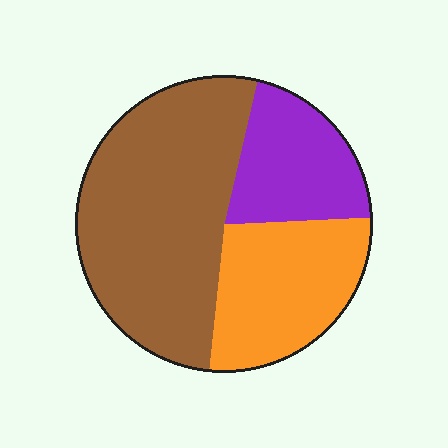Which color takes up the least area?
Purple, at roughly 20%.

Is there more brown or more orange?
Brown.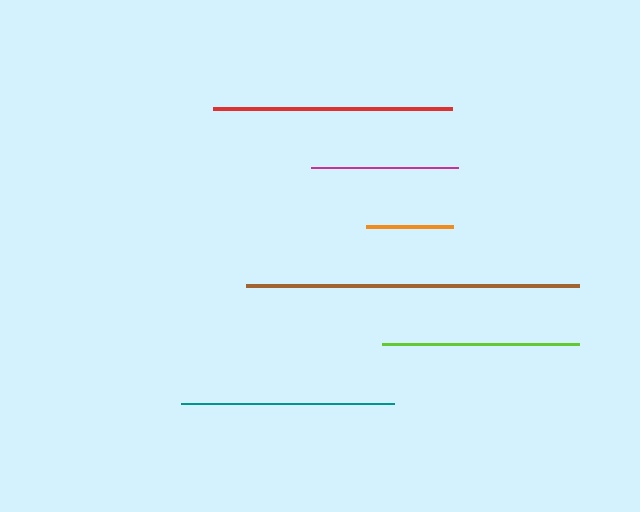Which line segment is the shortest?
The orange line is the shortest at approximately 87 pixels.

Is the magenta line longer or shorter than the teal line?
The teal line is longer than the magenta line.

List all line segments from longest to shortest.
From longest to shortest: brown, red, teal, lime, magenta, orange.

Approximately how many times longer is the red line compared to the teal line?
The red line is approximately 1.1 times the length of the teal line.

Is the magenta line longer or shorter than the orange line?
The magenta line is longer than the orange line.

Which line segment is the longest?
The brown line is the longest at approximately 333 pixels.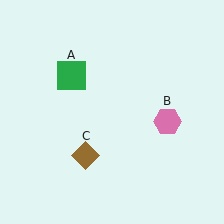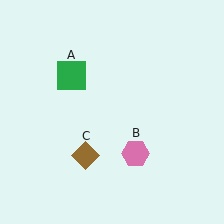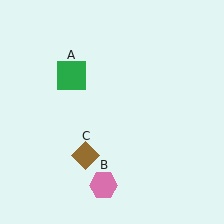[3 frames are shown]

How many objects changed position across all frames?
1 object changed position: pink hexagon (object B).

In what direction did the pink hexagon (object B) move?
The pink hexagon (object B) moved down and to the left.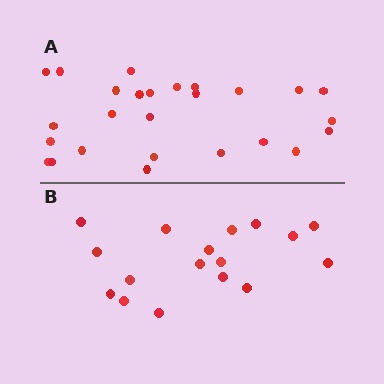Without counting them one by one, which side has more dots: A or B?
Region A (the top region) has more dots.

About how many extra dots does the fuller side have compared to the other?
Region A has roughly 8 or so more dots than region B.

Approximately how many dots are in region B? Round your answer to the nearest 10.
About 20 dots. (The exact count is 17, which rounds to 20.)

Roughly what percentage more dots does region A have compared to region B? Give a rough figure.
About 55% more.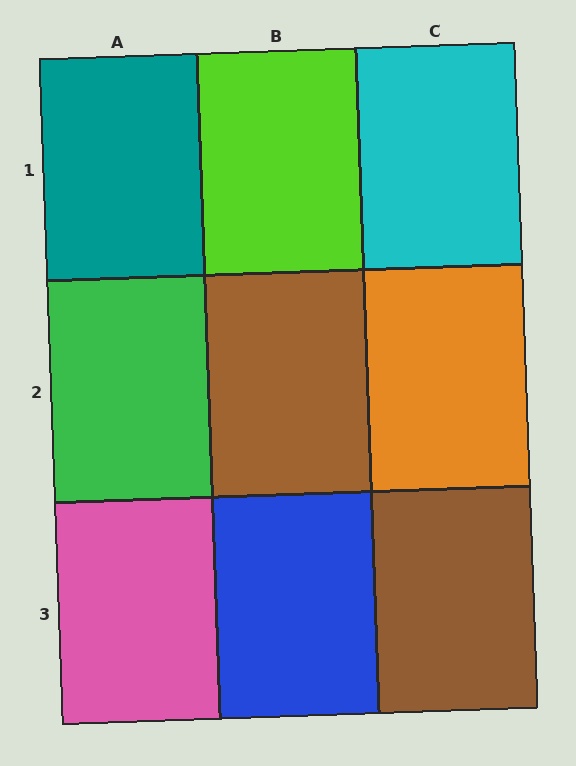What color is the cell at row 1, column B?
Lime.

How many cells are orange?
1 cell is orange.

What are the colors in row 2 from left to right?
Green, brown, orange.